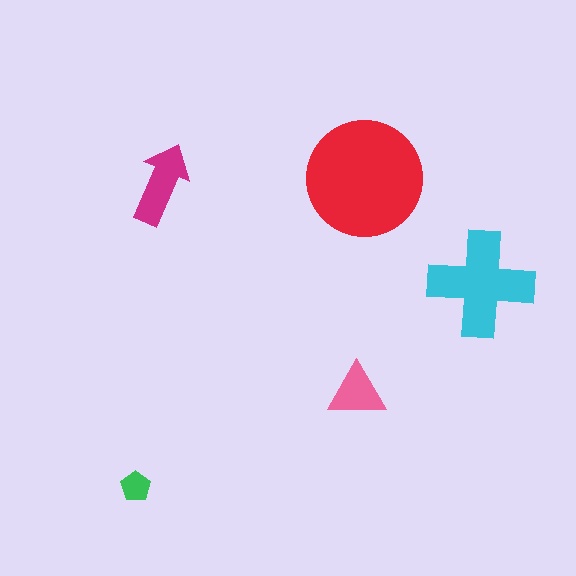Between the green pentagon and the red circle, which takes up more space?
The red circle.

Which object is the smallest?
The green pentagon.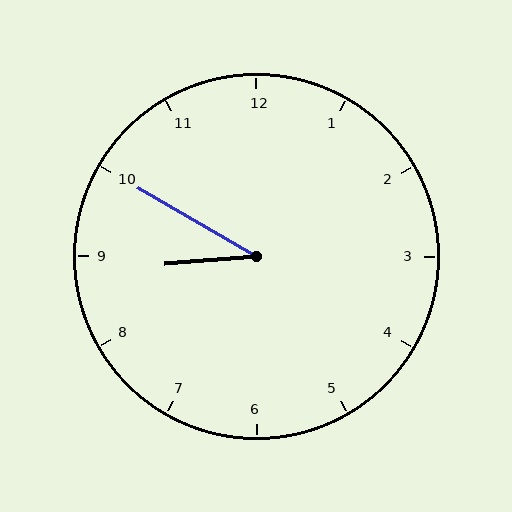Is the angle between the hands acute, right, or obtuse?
It is acute.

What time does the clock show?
8:50.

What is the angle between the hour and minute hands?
Approximately 35 degrees.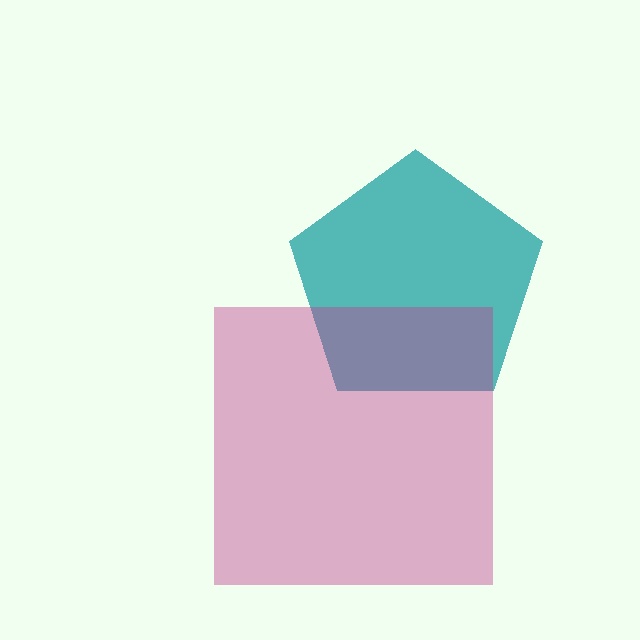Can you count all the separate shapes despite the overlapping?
Yes, there are 2 separate shapes.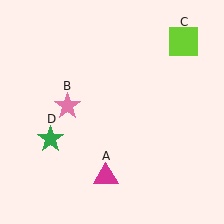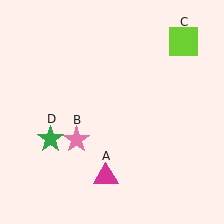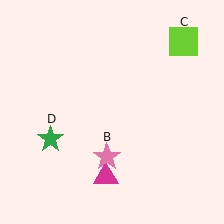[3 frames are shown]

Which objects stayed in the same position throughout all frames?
Magenta triangle (object A) and lime square (object C) and green star (object D) remained stationary.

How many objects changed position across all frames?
1 object changed position: pink star (object B).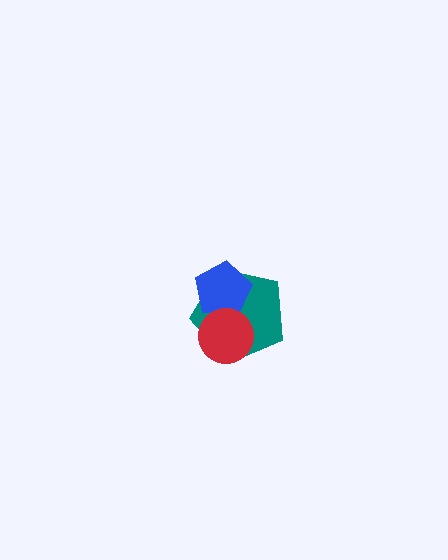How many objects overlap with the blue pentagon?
2 objects overlap with the blue pentagon.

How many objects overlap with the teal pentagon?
2 objects overlap with the teal pentagon.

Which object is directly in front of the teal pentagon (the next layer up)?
The blue pentagon is directly in front of the teal pentagon.